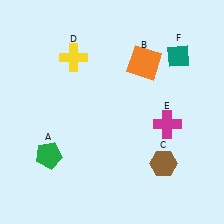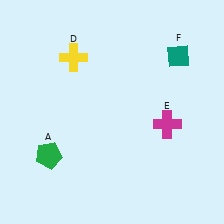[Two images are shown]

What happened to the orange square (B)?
The orange square (B) was removed in Image 2. It was in the top-right area of Image 1.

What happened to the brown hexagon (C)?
The brown hexagon (C) was removed in Image 2. It was in the bottom-right area of Image 1.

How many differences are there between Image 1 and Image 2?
There are 2 differences between the two images.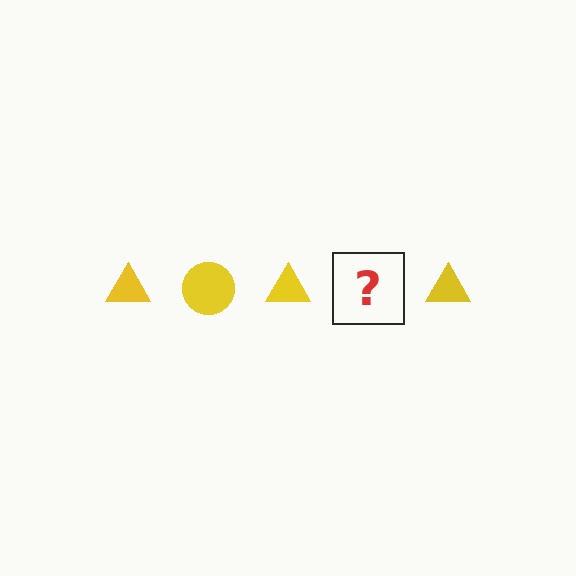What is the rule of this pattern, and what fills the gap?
The rule is that the pattern cycles through triangle, circle shapes in yellow. The gap should be filled with a yellow circle.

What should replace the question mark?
The question mark should be replaced with a yellow circle.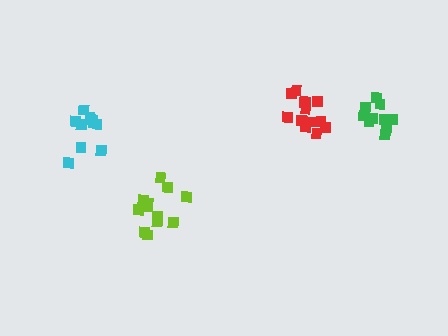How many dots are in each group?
Group 1: 12 dots, Group 2: 11 dots, Group 3: 13 dots, Group 4: 10 dots (46 total).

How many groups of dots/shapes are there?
There are 4 groups.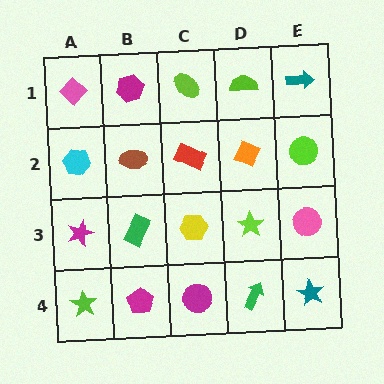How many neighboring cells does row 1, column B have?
3.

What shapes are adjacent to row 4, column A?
A magenta star (row 3, column A), a magenta pentagon (row 4, column B).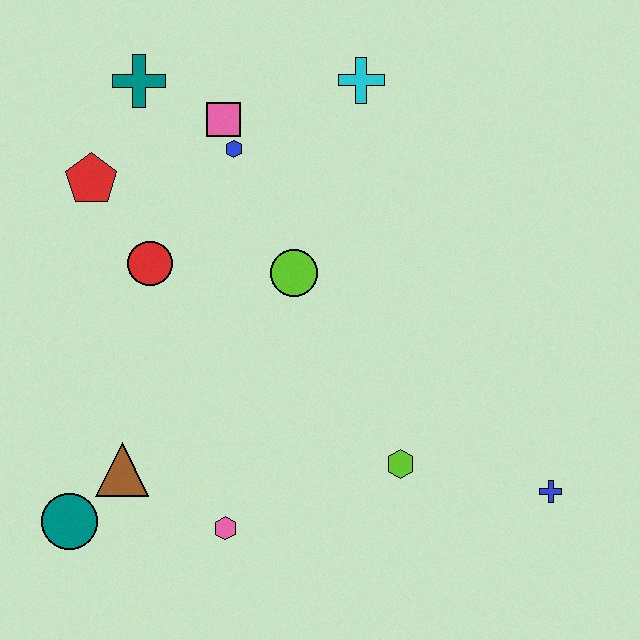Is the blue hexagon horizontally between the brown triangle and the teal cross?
No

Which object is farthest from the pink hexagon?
The cyan cross is farthest from the pink hexagon.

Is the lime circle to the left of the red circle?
No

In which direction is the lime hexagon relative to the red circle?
The lime hexagon is to the right of the red circle.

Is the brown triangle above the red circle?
No